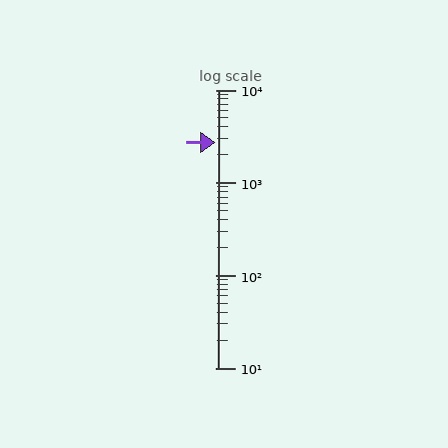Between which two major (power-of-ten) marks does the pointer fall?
The pointer is between 1000 and 10000.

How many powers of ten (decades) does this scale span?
The scale spans 3 decades, from 10 to 10000.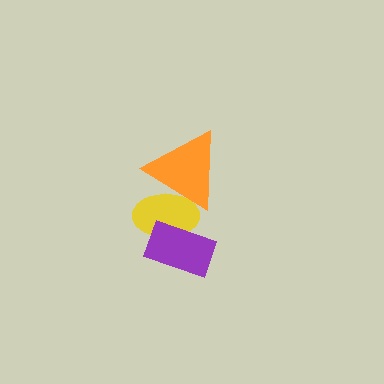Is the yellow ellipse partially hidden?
Yes, it is partially covered by another shape.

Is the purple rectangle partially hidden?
No, no other shape covers it.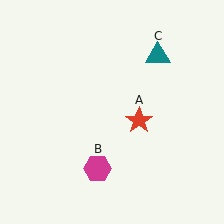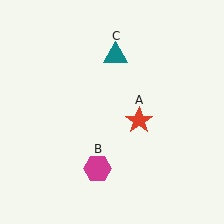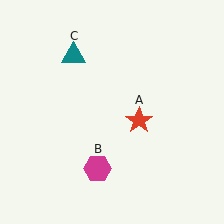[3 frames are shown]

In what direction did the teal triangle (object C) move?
The teal triangle (object C) moved left.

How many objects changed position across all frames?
1 object changed position: teal triangle (object C).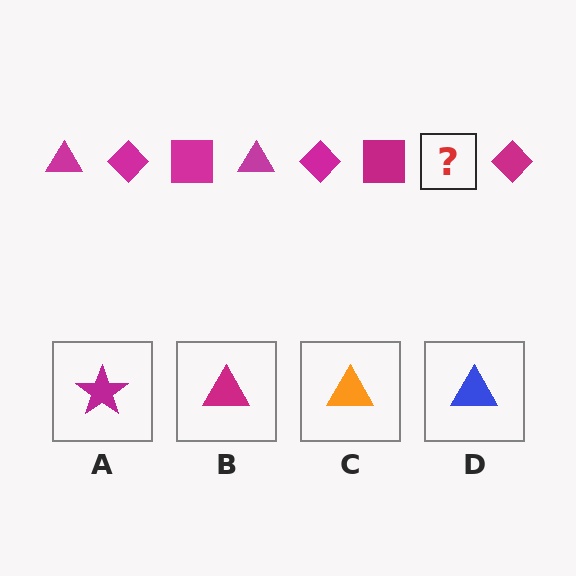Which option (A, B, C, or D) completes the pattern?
B.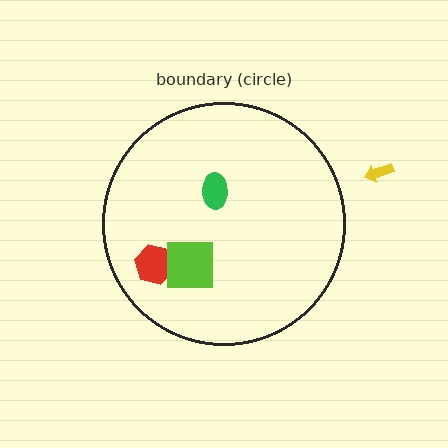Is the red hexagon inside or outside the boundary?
Inside.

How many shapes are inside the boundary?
3 inside, 1 outside.